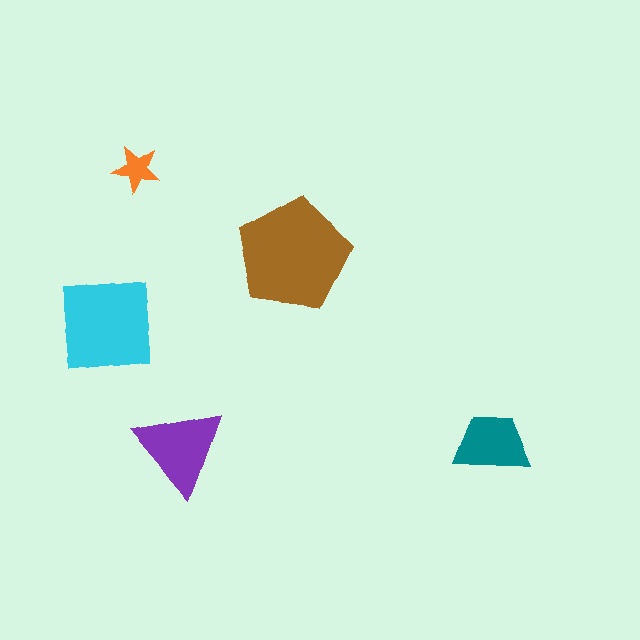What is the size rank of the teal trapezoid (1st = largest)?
4th.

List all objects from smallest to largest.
The orange star, the teal trapezoid, the purple triangle, the cyan square, the brown pentagon.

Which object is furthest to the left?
The cyan square is leftmost.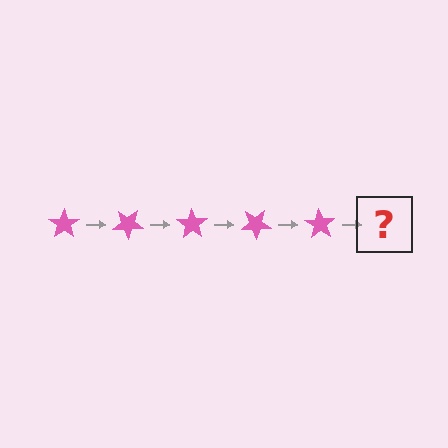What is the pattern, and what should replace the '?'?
The pattern is that the star rotates 35 degrees each step. The '?' should be a pink star rotated 175 degrees.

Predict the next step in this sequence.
The next step is a pink star rotated 175 degrees.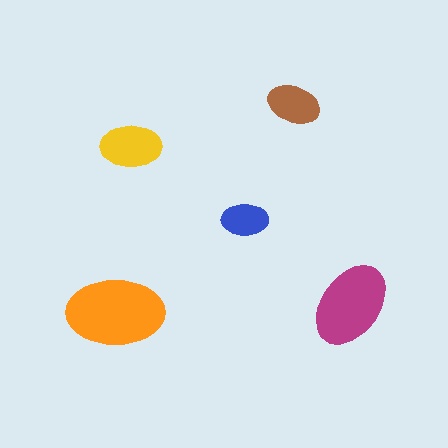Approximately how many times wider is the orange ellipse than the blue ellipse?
About 2 times wider.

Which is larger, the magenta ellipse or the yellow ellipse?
The magenta one.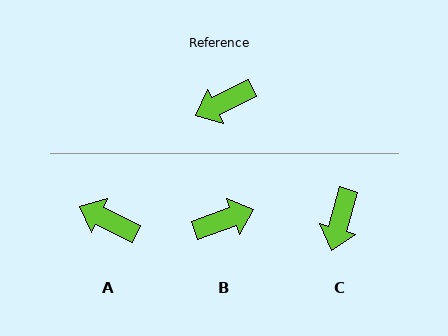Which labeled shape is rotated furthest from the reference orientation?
B, about 173 degrees away.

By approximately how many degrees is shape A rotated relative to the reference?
Approximately 52 degrees clockwise.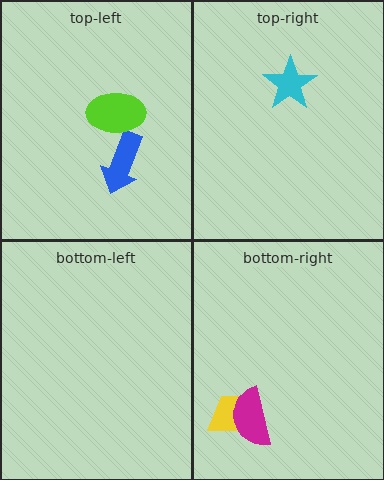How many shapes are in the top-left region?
2.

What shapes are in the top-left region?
The blue arrow, the lime ellipse.